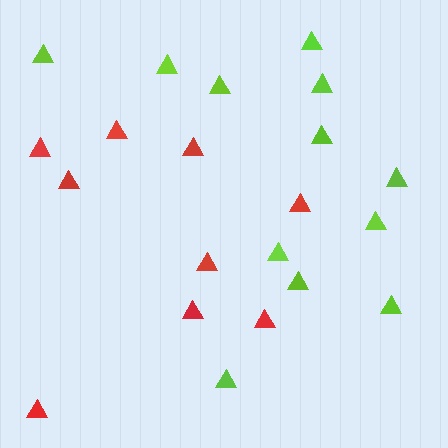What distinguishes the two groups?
There are 2 groups: one group of lime triangles (12) and one group of red triangles (9).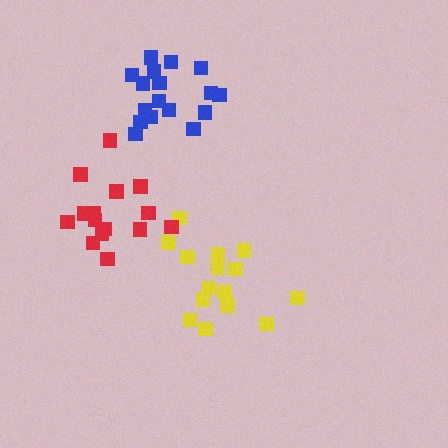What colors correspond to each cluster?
The clusters are colored: yellow, red, blue.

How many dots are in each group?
Group 1: 15 dots, Group 2: 15 dots, Group 3: 17 dots (47 total).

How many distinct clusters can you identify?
There are 3 distinct clusters.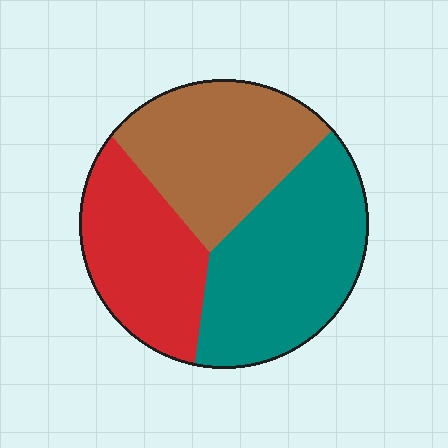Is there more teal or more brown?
Teal.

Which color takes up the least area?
Red, at roughly 30%.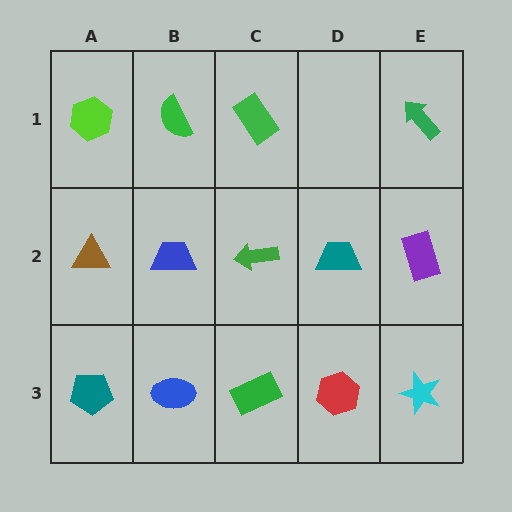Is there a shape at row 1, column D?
No, that cell is empty.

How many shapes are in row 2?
5 shapes.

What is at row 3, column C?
A green rectangle.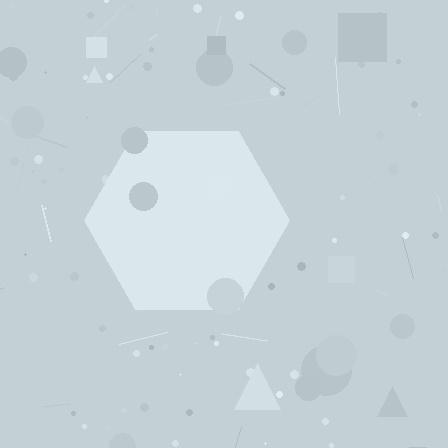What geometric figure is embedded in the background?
A hexagon is embedded in the background.